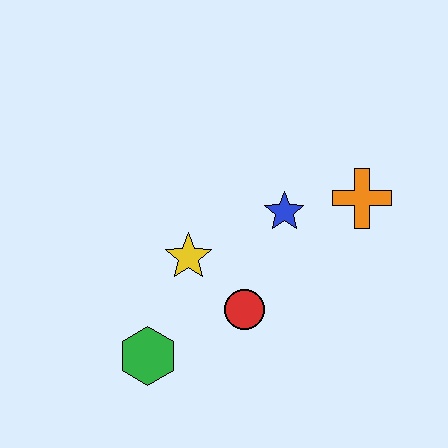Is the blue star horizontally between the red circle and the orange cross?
Yes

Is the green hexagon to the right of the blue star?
No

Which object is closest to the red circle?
The yellow star is closest to the red circle.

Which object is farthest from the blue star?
The green hexagon is farthest from the blue star.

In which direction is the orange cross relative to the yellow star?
The orange cross is to the right of the yellow star.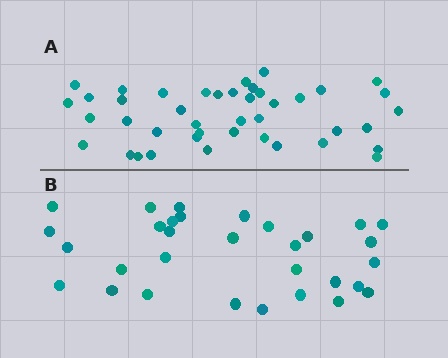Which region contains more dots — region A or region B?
Region A (the top region) has more dots.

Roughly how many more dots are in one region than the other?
Region A has roughly 12 or so more dots than region B.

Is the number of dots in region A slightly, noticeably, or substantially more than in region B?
Region A has noticeably more, but not dramatically so. The ratio is roughly 1.4 to 1.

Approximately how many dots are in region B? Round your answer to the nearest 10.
About 30 dots. (The exact count is 31, which rounds to 30.)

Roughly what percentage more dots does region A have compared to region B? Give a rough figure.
About 35% more.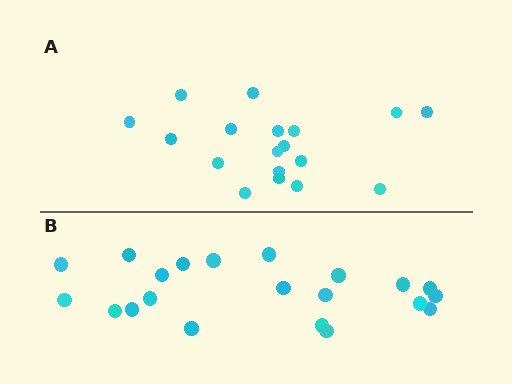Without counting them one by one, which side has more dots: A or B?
Region B (the bottom region) has more dots.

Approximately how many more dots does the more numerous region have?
Region B has just a few more — roughly 2 or 3 more dots than region A.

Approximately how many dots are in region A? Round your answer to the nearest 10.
About 20 dots. (The exact count is 18, which rounds to 20.)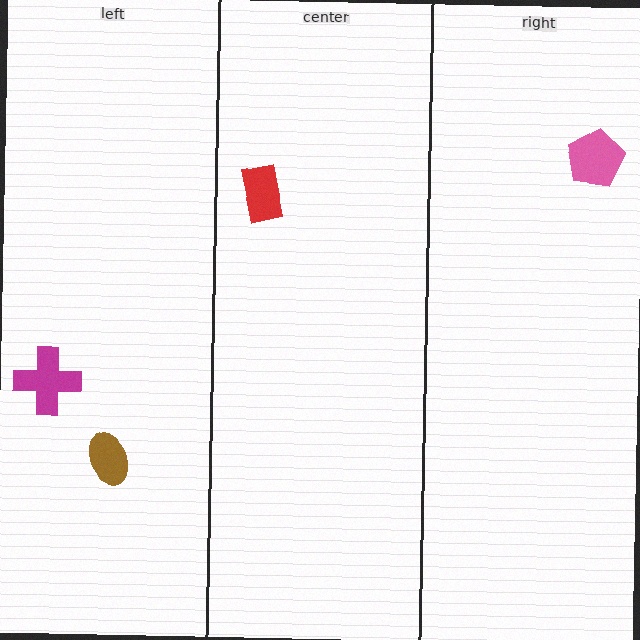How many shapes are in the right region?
1.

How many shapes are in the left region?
2.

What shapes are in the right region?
The pink pentagon.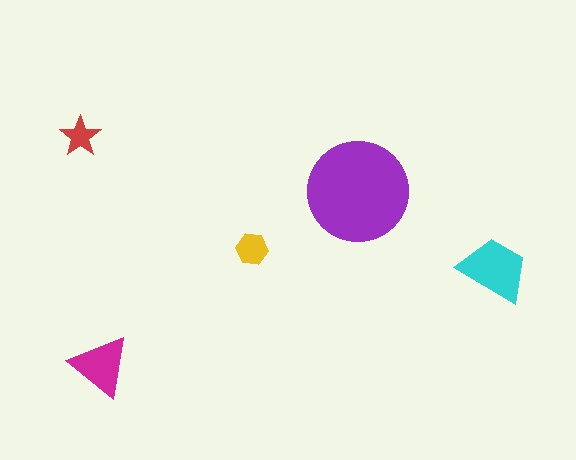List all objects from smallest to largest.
The red star, the yellow hexagon, the magenta triangle, the cyan trapezoid, the purple circle.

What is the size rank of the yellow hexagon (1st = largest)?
4th.